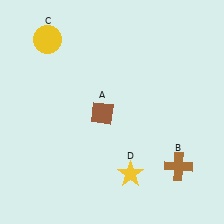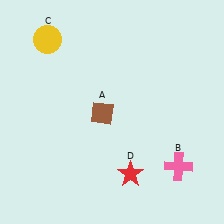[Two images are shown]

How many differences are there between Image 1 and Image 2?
There are 2 differences between the two images.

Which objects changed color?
B changed from brown to pink. D changed from yellow to red.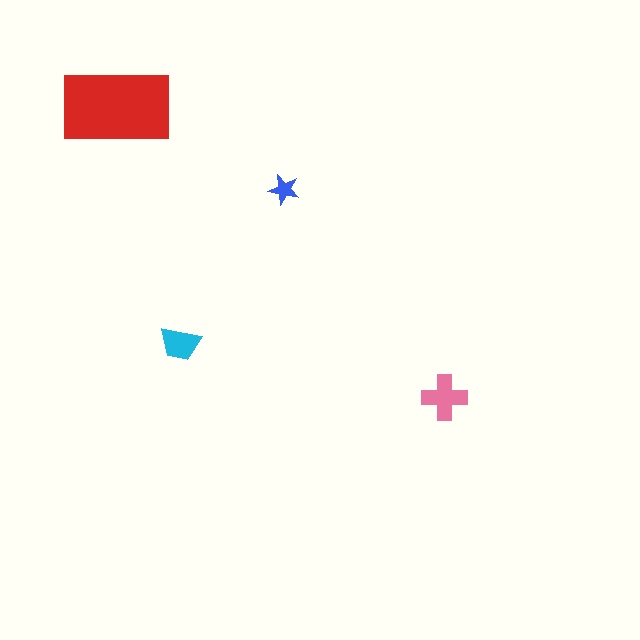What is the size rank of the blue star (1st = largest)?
4th.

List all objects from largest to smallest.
The red rectangle, the pink cross, the cyan trapezoid, the blue star.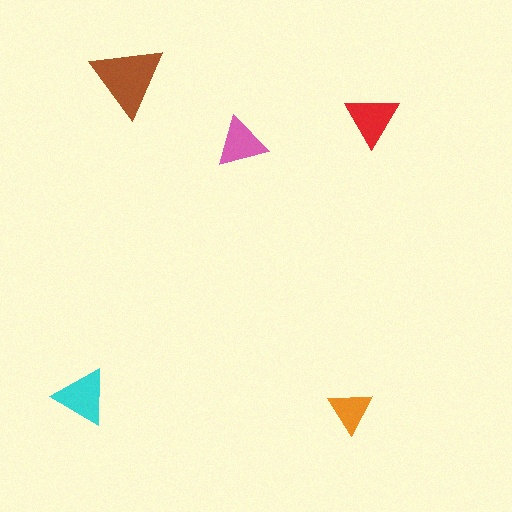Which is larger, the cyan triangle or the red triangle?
The cyan one.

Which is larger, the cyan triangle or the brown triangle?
The brown one.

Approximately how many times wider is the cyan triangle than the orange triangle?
About 1.5 times wider.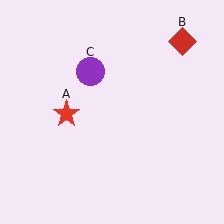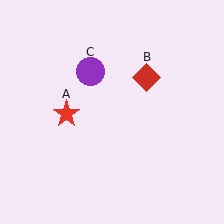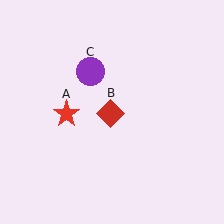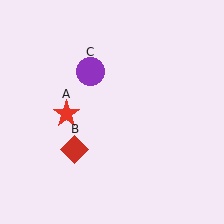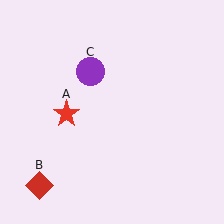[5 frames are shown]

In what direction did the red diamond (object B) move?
The red diamond (object B) moved down and to the left.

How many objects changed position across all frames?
1 object changed position: red diamond (object B).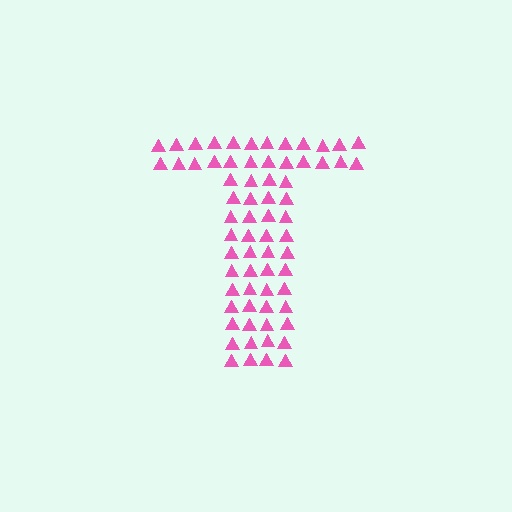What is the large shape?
The large shape is the letter T.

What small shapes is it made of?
It is made of small triangles.